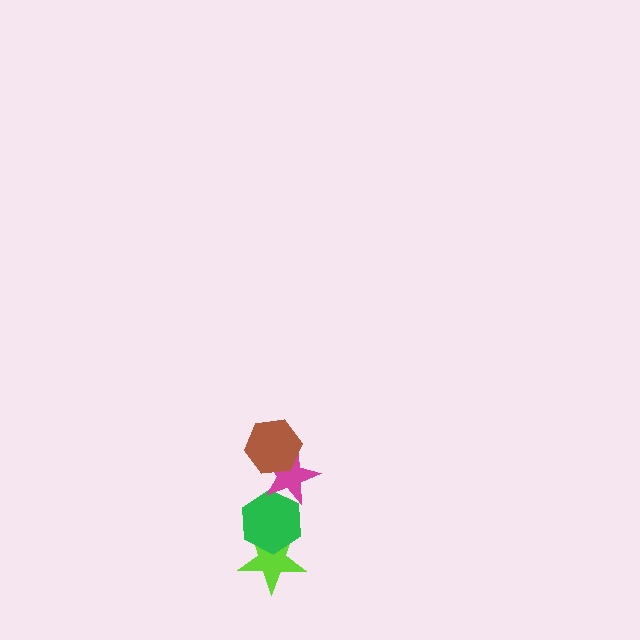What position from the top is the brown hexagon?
The brown hexagon is 1st from the top.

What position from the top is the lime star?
The lime star is 4th from the top.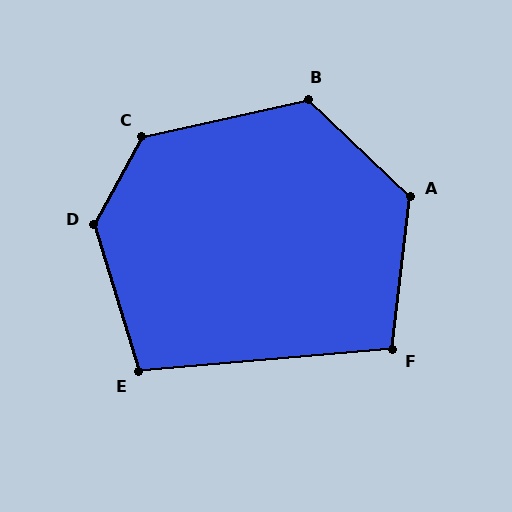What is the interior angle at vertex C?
Approximately 131 degrees (obtuse).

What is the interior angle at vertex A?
Approximately 127 degrees (obtuse).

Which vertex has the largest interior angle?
D, at approximately 135 degrees.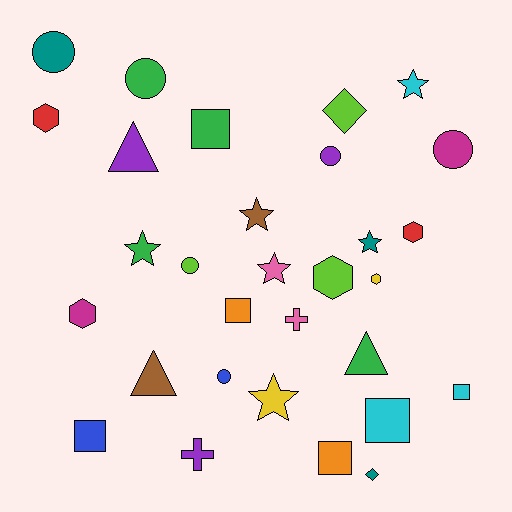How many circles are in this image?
There are 6 circles.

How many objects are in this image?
There are 30 objects.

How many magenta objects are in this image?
There are 2 magenta objects.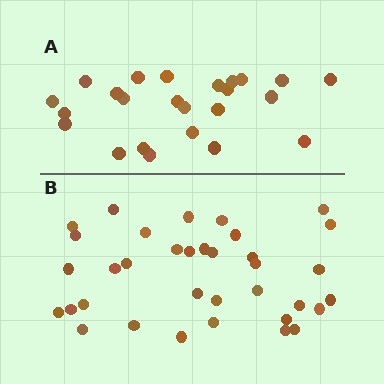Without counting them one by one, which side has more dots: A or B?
Region B (the bottom region) has more dots.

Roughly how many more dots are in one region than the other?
Region B has roughly 12 or so more dots than region A.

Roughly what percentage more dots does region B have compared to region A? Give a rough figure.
About 45% more.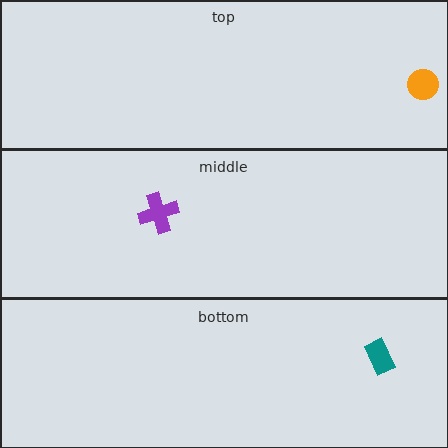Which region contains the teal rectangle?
The bottom region.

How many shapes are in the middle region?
1.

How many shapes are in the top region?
1.